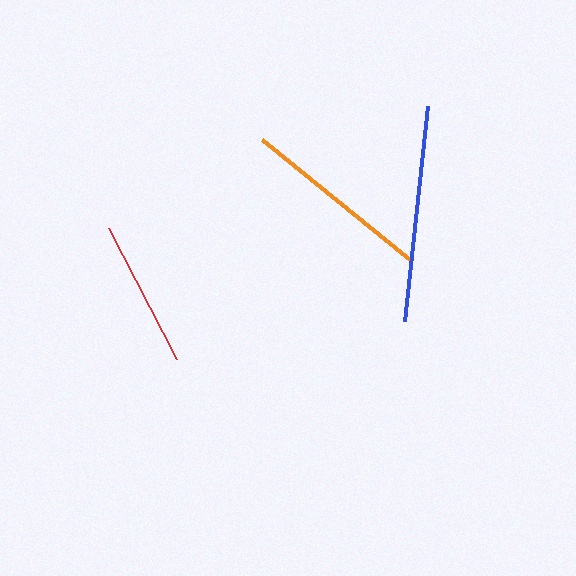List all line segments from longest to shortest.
From longest to shortest: blue, orange, red.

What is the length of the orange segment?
The orange segment is approximately 193 pixels long.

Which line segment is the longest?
The blue line is the longest at approximately 216 pixels.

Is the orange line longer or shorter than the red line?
The orange line is longer than the red line.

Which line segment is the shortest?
The red line is the shortest at approximately 147 pixels.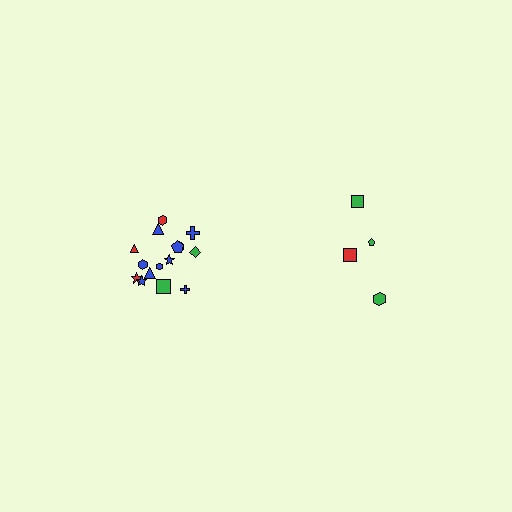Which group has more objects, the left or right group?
The left group.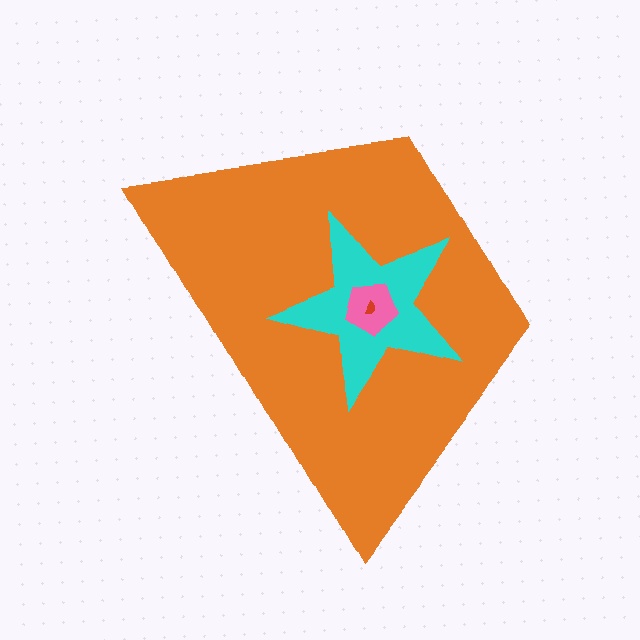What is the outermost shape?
The orange trapezoid.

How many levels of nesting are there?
4.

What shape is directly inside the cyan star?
The pink pentagon.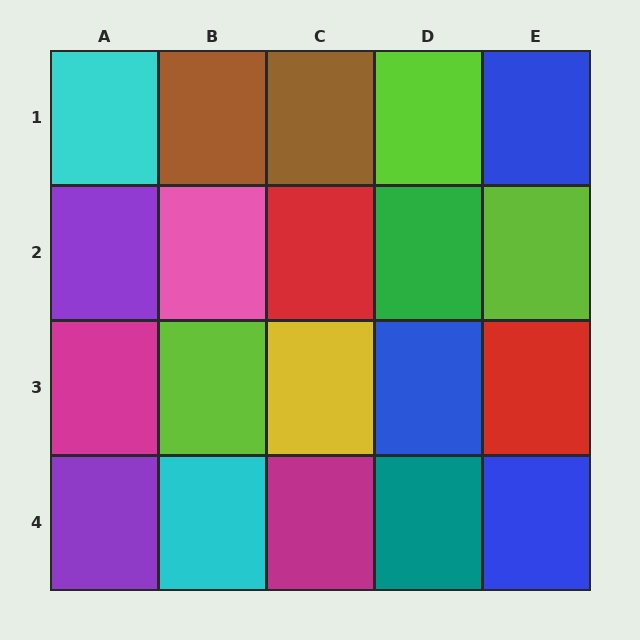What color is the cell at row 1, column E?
Blue.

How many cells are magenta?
2 cells are magenta.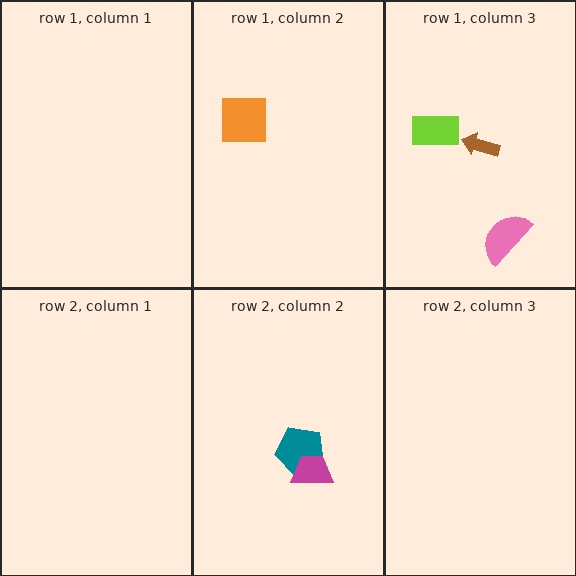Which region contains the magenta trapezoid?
The row 2, column 2 region.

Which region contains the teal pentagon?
The row 2, column 2 region.